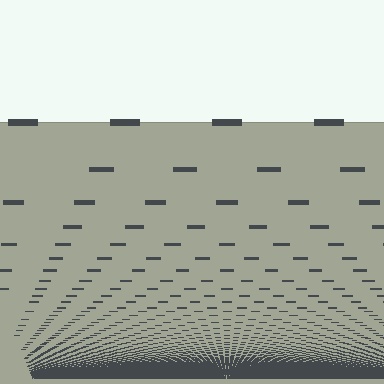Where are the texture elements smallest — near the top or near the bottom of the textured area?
Near the bottom.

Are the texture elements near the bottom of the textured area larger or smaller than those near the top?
Smaller. The gradient is inverted — elements near the bottom are smaller and denser.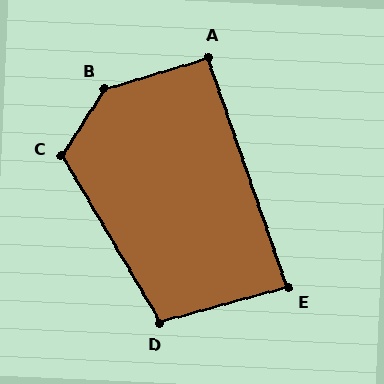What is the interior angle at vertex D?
Approximately 105 degrees (obtuse).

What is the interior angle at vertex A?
Approximately 92 degrees (approximately right).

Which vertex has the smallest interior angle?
E, at approximately 87 degrees.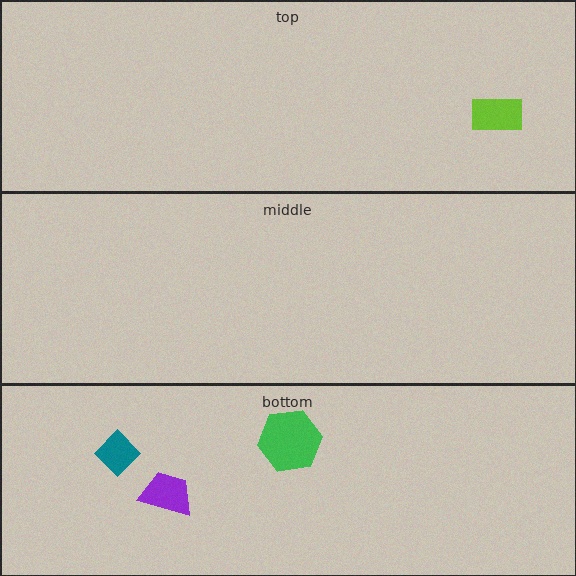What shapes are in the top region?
The lime rectangle.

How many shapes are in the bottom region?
3.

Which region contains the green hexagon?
The bottom region.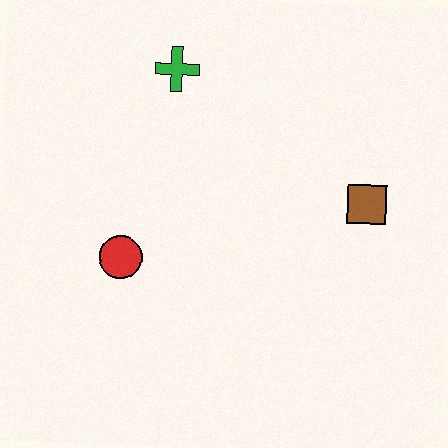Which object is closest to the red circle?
The green cross is closest to the red circle.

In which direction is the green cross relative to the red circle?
The green cross is above the red circle.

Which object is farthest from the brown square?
The red circle is farthest from the brown square.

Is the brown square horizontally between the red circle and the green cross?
No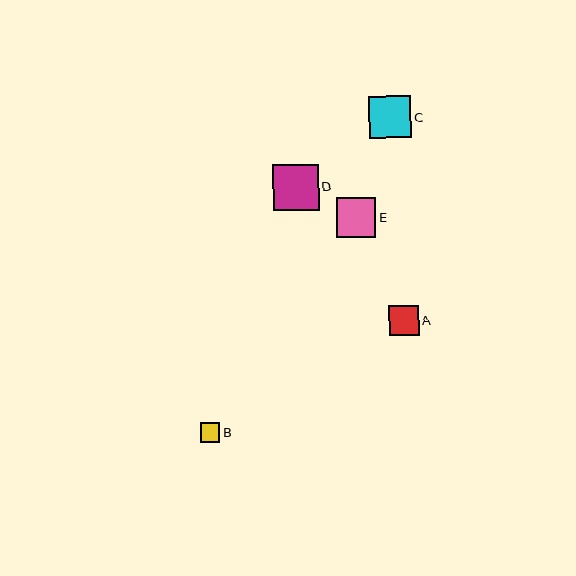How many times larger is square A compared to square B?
Square A is approximately 1.5 times the size of square B.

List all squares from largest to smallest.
From largest to smallest: D, C, E, A, B.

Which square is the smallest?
Square B is the smallest with a size of approximately 19 pixels.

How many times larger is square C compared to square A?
Square C is approximately 1.4 times the size of square A.